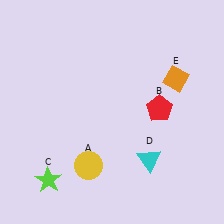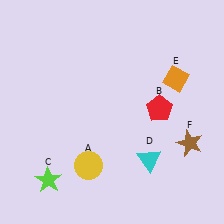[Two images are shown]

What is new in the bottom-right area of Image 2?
A brown star (F) was added in the bottom-right area of Image 2.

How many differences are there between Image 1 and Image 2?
There is 1 difference between the two images.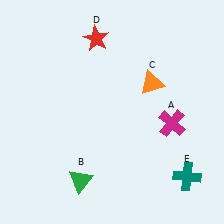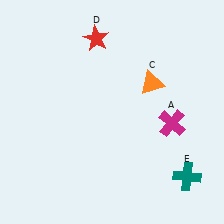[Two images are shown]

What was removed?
The green triangle (B) was removed in Image 2.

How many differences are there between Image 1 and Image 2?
There is 1 difference between the two images.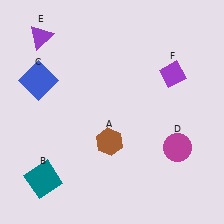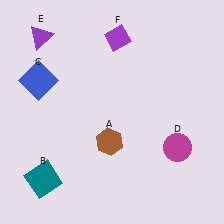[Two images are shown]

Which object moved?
The purple diamond (F) moved left.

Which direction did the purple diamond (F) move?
The purple diamond (F) moved left.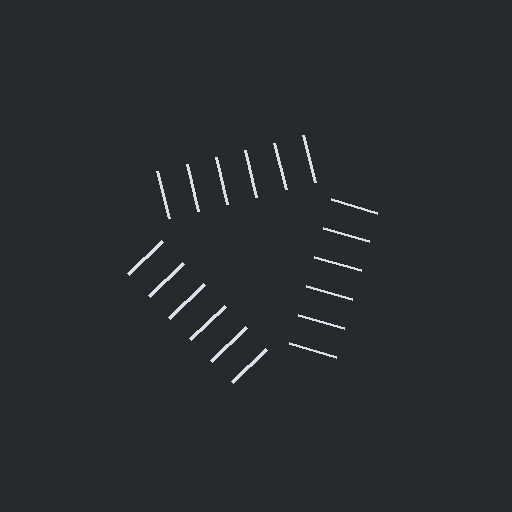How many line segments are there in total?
18 — 6 along each of the 3 edges.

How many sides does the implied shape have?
3 sides — the line-ends trace a triangle.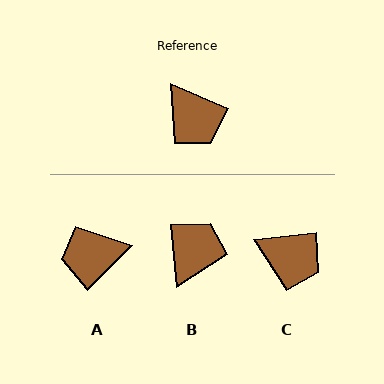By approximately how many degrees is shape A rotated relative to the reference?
Approximately 112 degrees clockwise.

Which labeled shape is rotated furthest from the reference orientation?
B, about 120 degrees away.